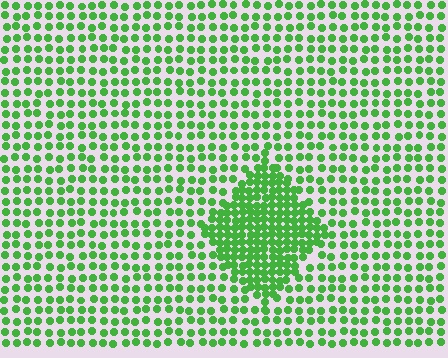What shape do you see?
I see a diamond.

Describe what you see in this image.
The image contains small green elements arranged at two different densities. A diamond-shaped region is visible where the elements are more densely packed than the surrounding area.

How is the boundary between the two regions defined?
The boundary is defined by a change in element density (approximately 2.1x ratio). All elements are the same color, size, and shape.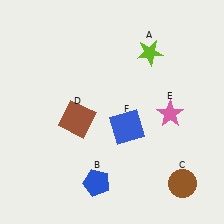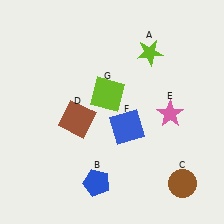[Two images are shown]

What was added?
A lime square (G) was added in Image 2.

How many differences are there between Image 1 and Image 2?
There is 1 difference between the two images.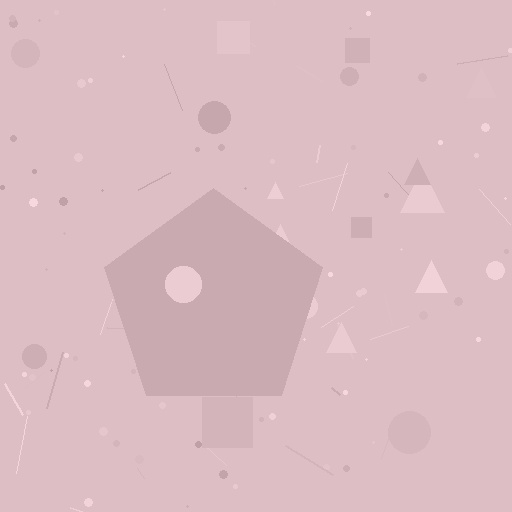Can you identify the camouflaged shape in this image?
The camouflaged shape is a pentagon.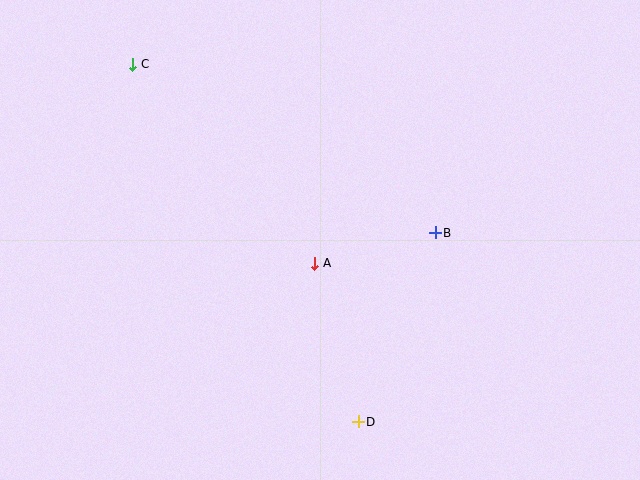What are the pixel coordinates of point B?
Point B is at (435, 233).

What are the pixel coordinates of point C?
Point C is at (133, 64).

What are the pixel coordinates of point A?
Point A is at (315, 263).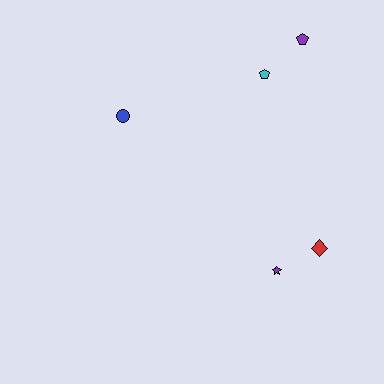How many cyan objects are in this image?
There is 1 cyan object.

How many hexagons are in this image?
There are no hexagons.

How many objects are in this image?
There are 5 objects.